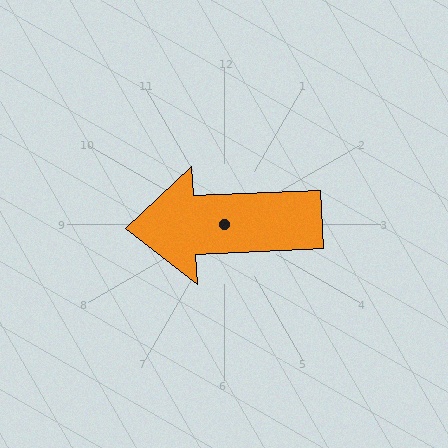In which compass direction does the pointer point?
West.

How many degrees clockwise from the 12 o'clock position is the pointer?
Approximately 267 degrees.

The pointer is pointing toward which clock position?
Roughly 9 o'clock.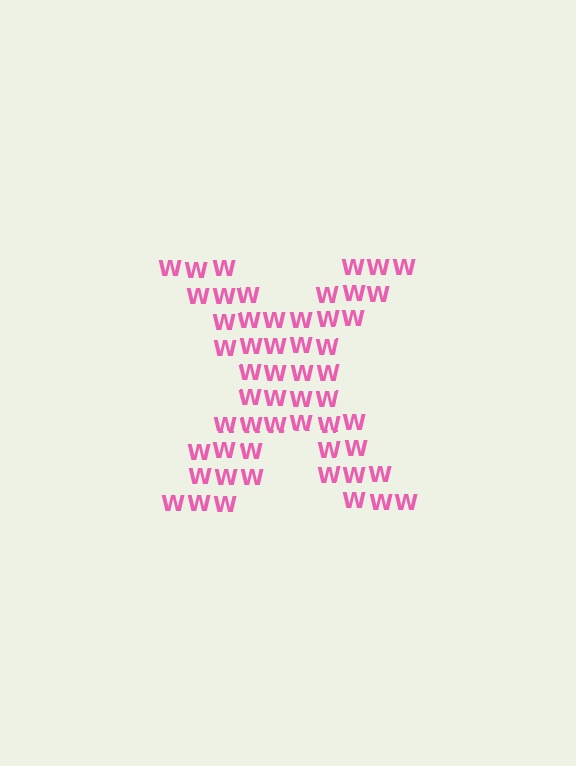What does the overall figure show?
The overall figure shows the letter X.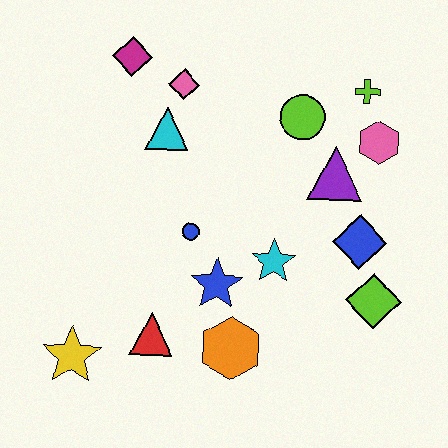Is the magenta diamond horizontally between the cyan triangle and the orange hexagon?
No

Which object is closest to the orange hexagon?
The blue star is closest to the orange hexagon.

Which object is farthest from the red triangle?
The lime cross is farthest from the red triangle.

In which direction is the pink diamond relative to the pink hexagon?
The pink diamond is to the left of the pink hexagon.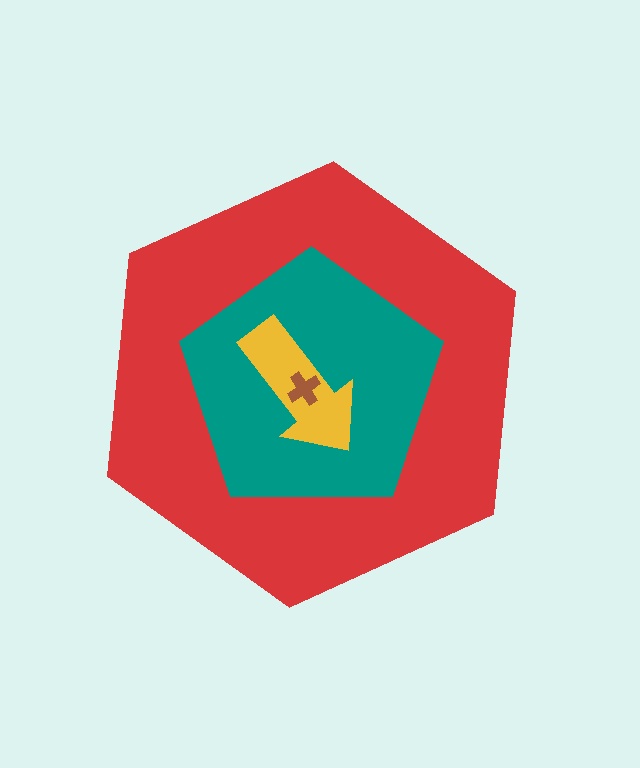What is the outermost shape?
The red hexagon.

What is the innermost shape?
The brown cross.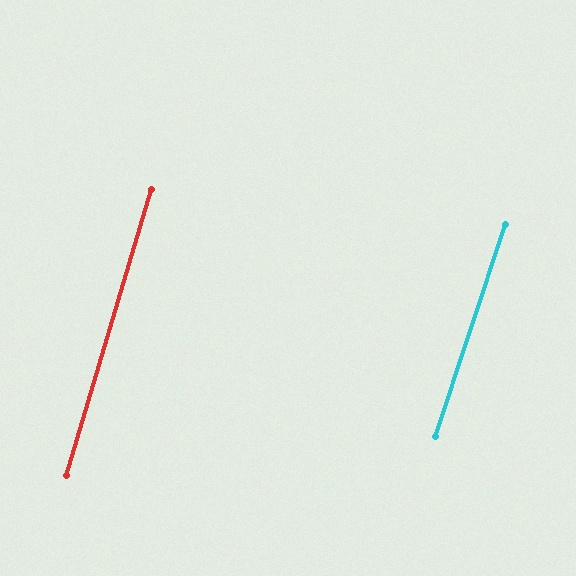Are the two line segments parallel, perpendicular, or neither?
Parallel — their directions differ by only 1.6°.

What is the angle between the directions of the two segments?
Approximately 2 degrees.